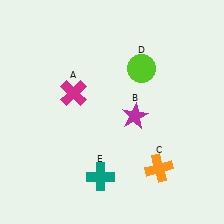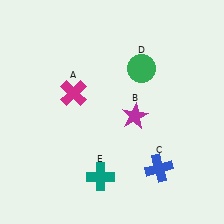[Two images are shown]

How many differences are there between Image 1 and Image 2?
There are 2 differences between the two images.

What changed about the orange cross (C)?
In Image 1, C is orange. In Image 2, it changed to blue.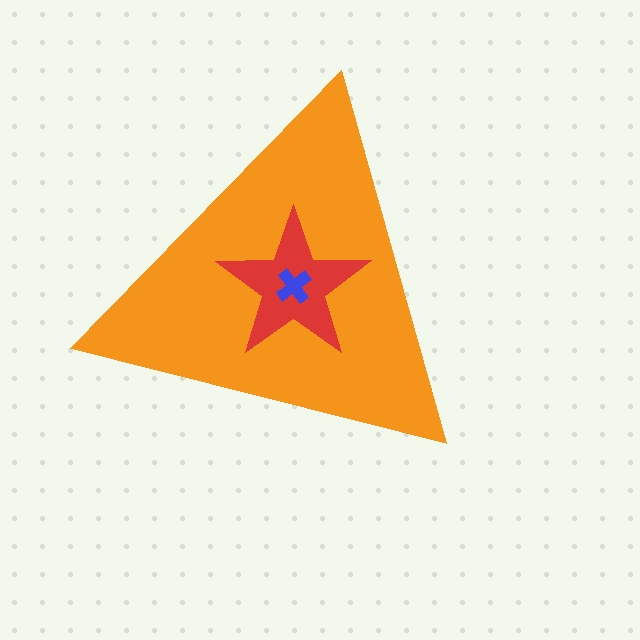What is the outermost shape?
The orange triangle.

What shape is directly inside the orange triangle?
The red star.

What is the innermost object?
The blue cross.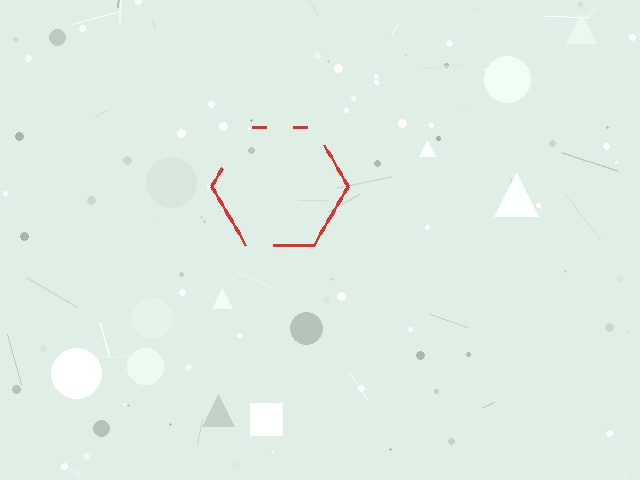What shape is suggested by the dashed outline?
The dashed outline suggests a hexagon.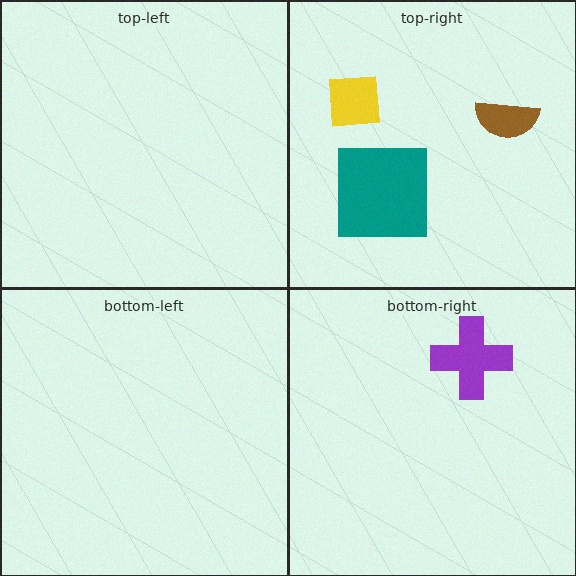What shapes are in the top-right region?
The yellow square, the teal square, the brown semicircle.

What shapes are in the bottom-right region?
The purple cross.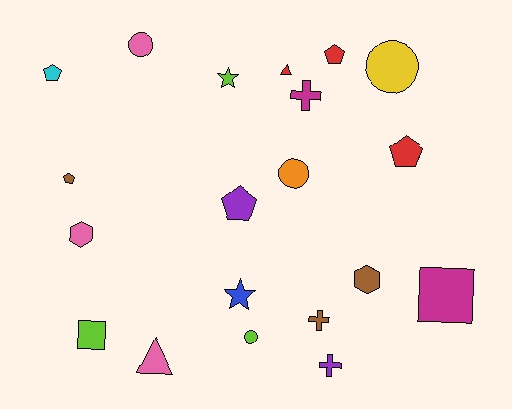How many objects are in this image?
There are 20 objects.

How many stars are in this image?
There are 2 stars.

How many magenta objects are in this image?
There are 2 magenta objects.